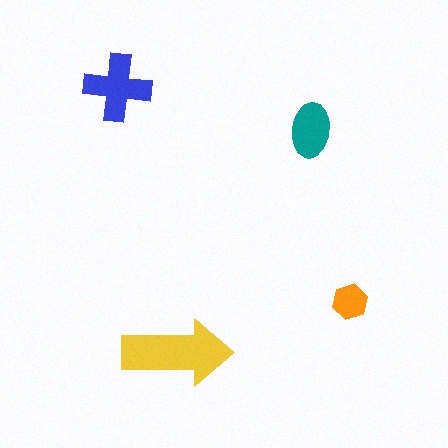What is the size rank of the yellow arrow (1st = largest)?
1st.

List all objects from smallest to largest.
The orange hexagon, the teal ellipse, the blue cross, the yellow arrow.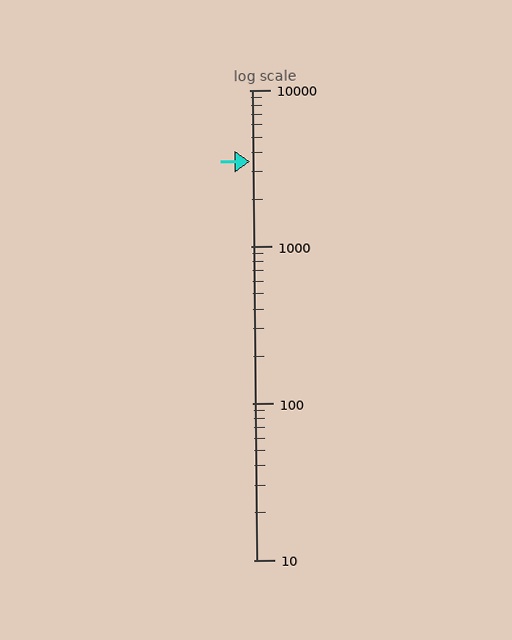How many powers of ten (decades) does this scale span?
The scale spans 3 decades, from 10 to 10000.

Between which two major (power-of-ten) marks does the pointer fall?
The pointer is between 1000 and 10000.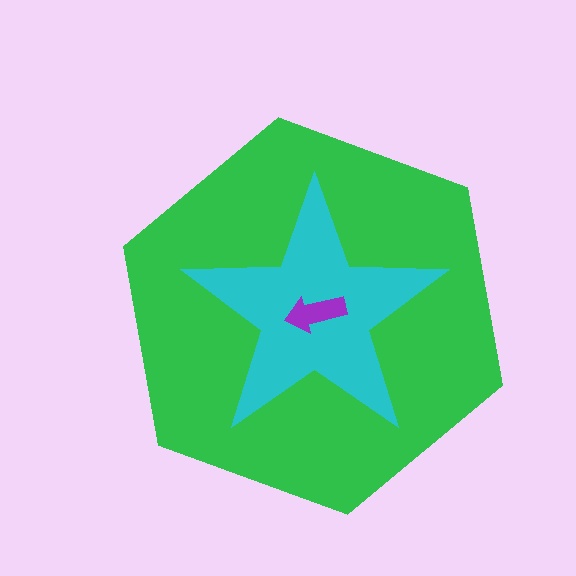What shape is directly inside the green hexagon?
The cyan star.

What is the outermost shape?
The green hexagon.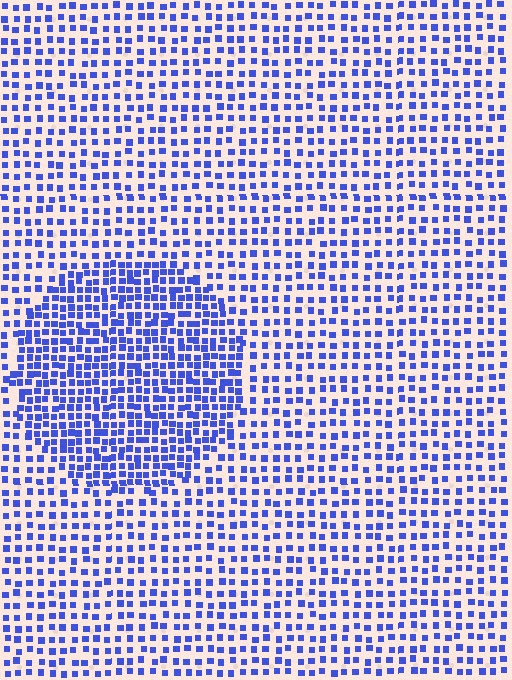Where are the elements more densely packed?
The elements are more densely packed inside the circle boundary.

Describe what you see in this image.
The image contains small blue elements arranged at two different densities. A circle-shaped region is visible where the elements are more densely packed than the surrounding area.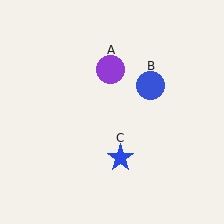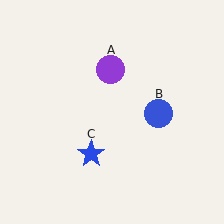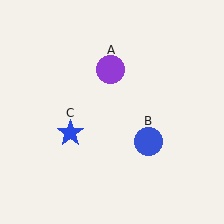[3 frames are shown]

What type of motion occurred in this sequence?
The blue circle (object B), blue star (object C) rotated clockwise around the center of the scene.